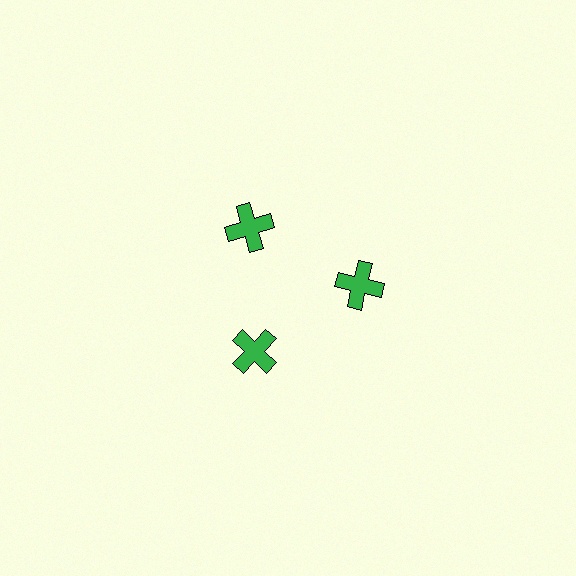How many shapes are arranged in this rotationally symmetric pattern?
There are 3 shapes, arranged in 3 groups of 1.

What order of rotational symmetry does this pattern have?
This pattern has 3-fold rotational symmetry.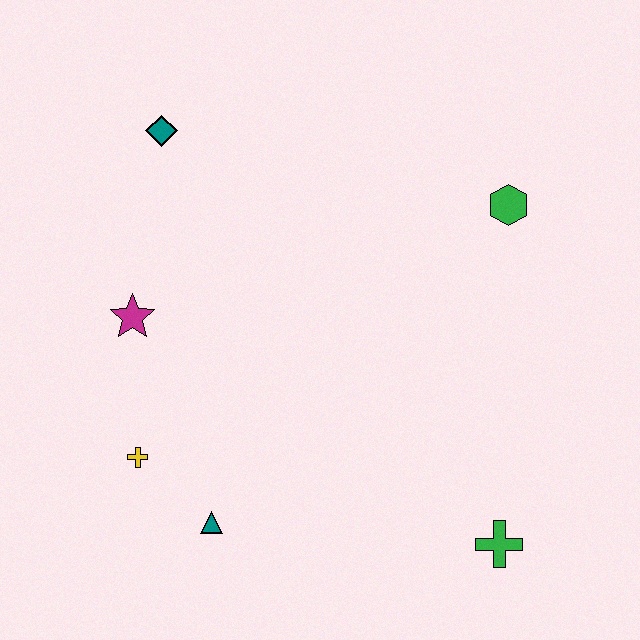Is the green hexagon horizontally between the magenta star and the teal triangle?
No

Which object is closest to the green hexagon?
The green cross is closest to the green hexagon.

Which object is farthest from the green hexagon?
The yellow cross is farthest from the green hexagon.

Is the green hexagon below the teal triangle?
No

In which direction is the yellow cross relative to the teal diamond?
The yellow cross is below the teal diamond.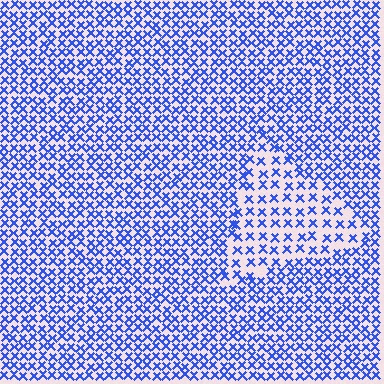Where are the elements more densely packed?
The elements are more densely packed outside the triangle boundary.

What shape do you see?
I see a triangle.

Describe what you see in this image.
The image contains small blue elements arranged at two different densities. A triangle-shaped region is visible where the elements are less densely packed than the surrounding area.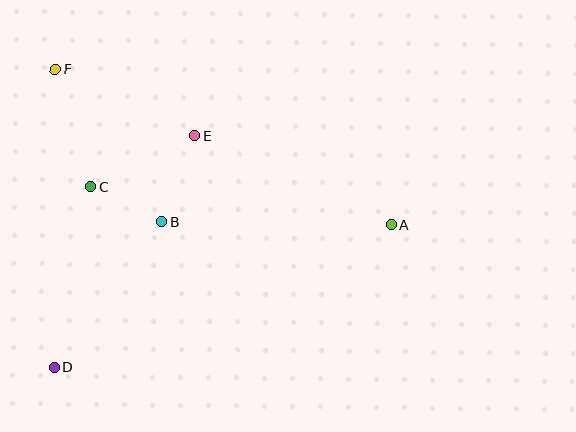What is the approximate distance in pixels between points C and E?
The distance between C and E is approximately 115 pixels.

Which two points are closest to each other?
Points B and C are closest to each other.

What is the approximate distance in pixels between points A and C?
The distance between A and C is approximately 303 pixels.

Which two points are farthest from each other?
Points A and F are farthest from each other.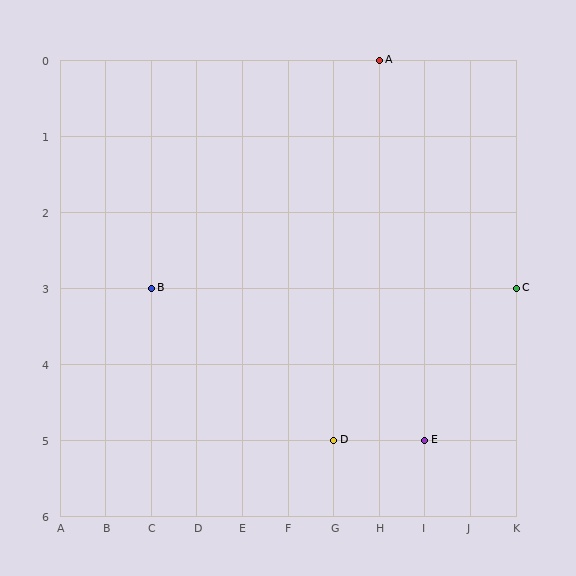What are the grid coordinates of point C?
Point C is at grid coordinates (K, 3).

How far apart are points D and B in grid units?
Points D and B are 4 columns and 2 rows apart (about 4.5 grid units diagonally).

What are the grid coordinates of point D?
Point D is at grid coordinates (G, 5).